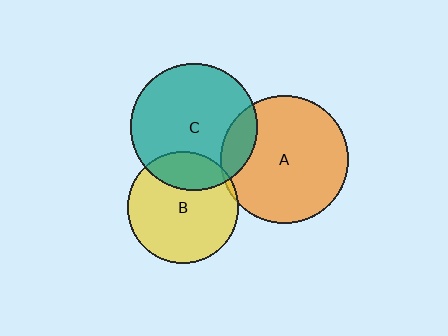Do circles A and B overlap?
Yes.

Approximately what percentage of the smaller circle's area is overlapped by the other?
Approximately 5%.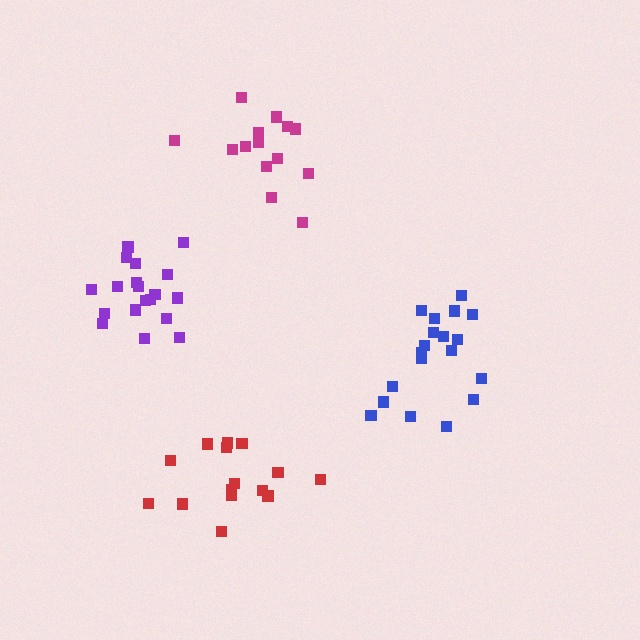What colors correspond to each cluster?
The clusters are colored: blue, magenta, red, purple.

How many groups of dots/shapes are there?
There are 4 groups.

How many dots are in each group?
Group 1: 19 dots, Group 2: 14 dots, Group 3: 15 dots, Group 4: 19 dots (67 total).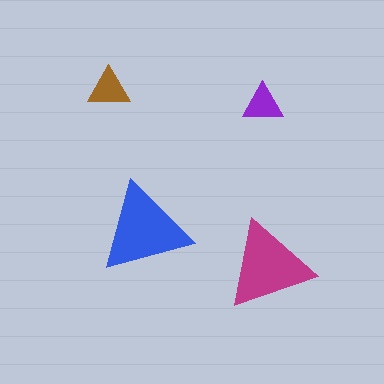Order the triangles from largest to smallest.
the blue one, the magenta one, the brown one, the purple one.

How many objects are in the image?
There are 4 objects in the image.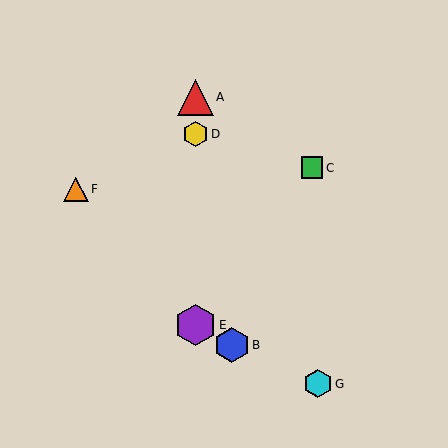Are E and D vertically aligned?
Yes, both are at x≈195.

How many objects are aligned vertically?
3 objects (A, D, E) are aligned vertically.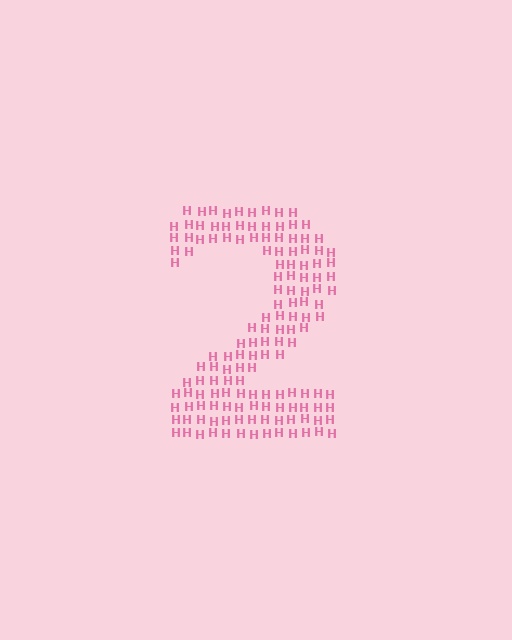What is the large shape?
The large shape is the digit 2.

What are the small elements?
The small elements are letter H's.